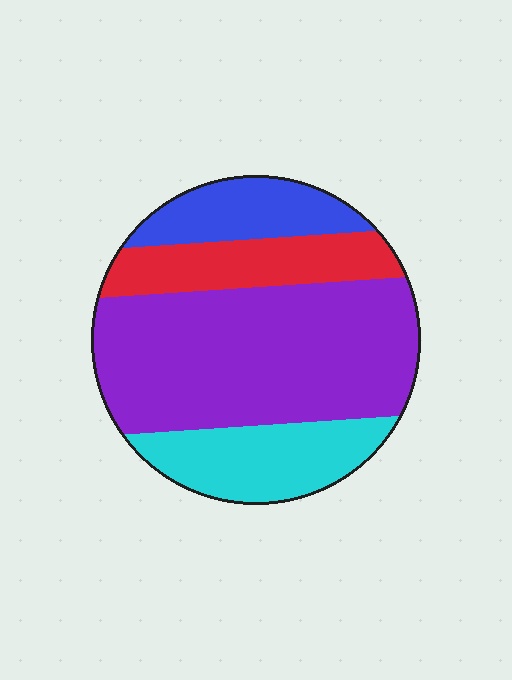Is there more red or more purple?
Purple.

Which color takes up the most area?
Purple, at roughly 50%.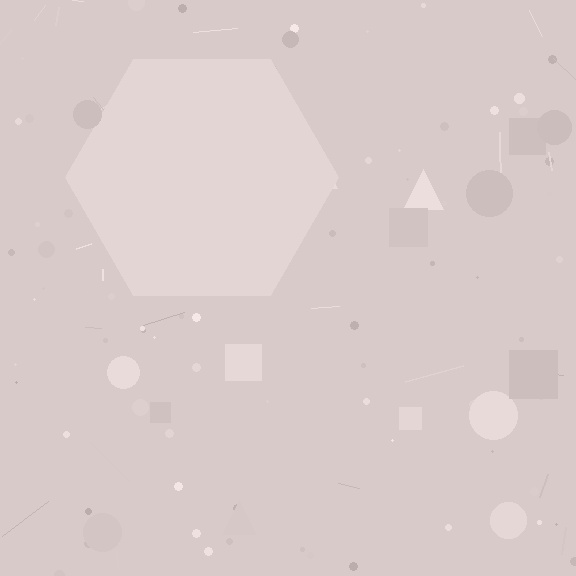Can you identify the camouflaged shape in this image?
The camouflaged shape is a hexagon.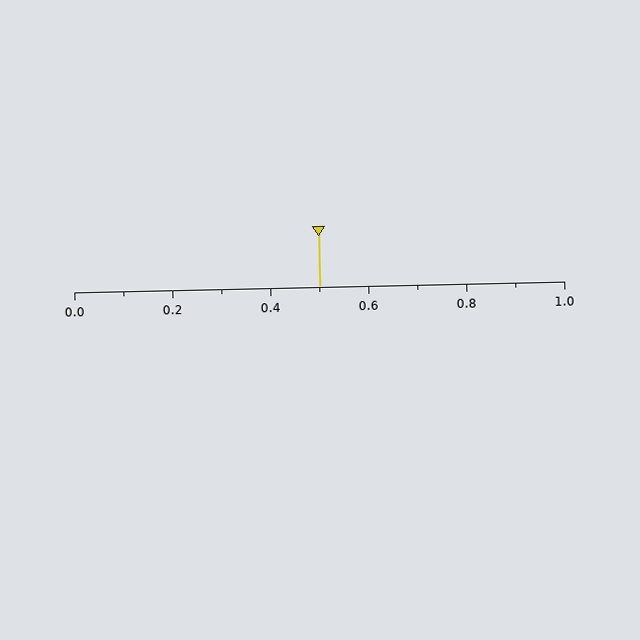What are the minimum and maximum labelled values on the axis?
The axis runs from 0.0 to 1.0.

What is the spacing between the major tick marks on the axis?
The major ticks are spaced 0.2 apart.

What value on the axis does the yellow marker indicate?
The marker indicates approximately 0.5.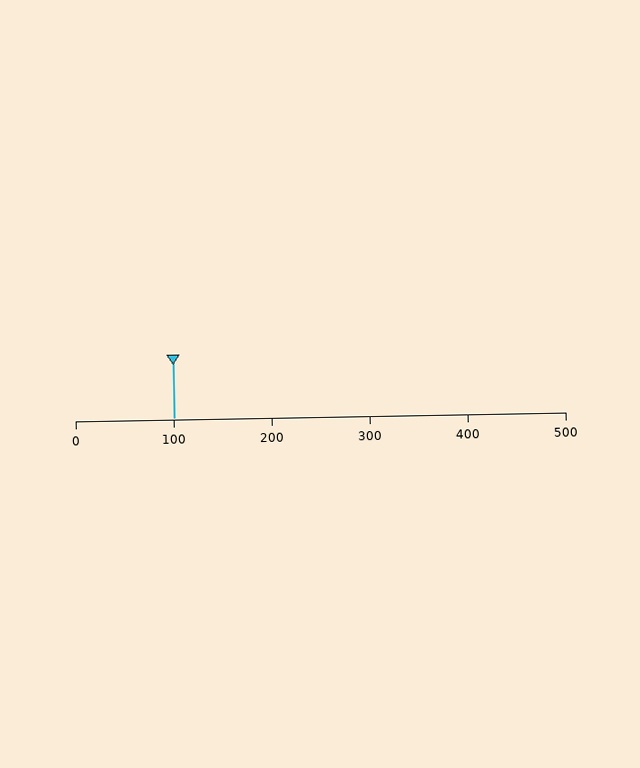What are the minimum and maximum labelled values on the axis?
The axis runs from 0 to 500.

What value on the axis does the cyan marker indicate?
The marker indicates approximately 100.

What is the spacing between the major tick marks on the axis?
The major ticks are spaced 100 apart.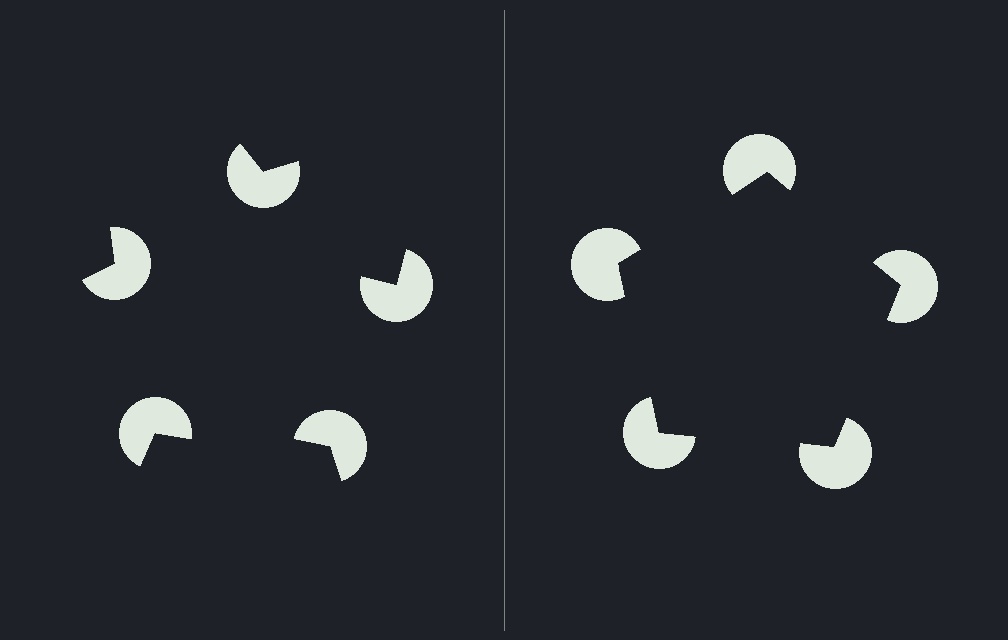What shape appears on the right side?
An illusory pentagon.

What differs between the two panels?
The pac-man discs are positioned identically on both sides; only the wedge orientations differ. On the right they align to a pentagon; on the left they are misaligned.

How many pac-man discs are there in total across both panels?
10 — 5 on each side.